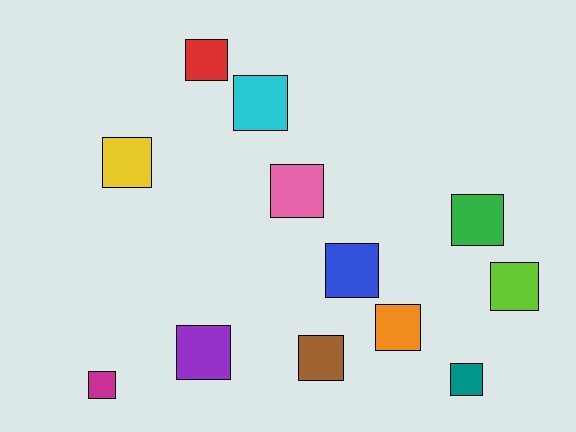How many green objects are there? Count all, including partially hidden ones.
There is 1 green object.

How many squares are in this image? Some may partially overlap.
There are 12 squares.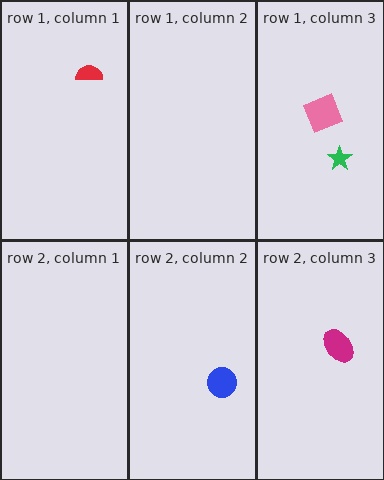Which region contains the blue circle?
The row 2, column 2 region.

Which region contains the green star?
The row 1, column 3 region.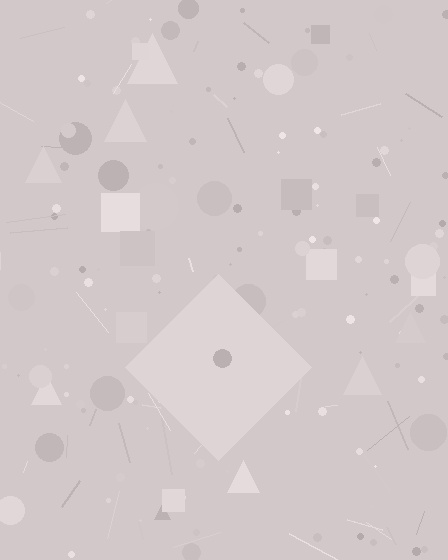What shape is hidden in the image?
A diamond is hidden in the image.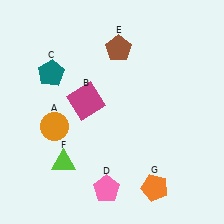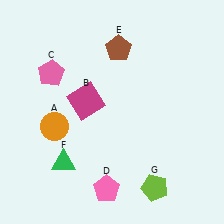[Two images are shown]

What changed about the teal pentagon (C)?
In Image 1, C is teal. In Image 2, it changed to pink.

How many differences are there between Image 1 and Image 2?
There are 3 differences between the two images.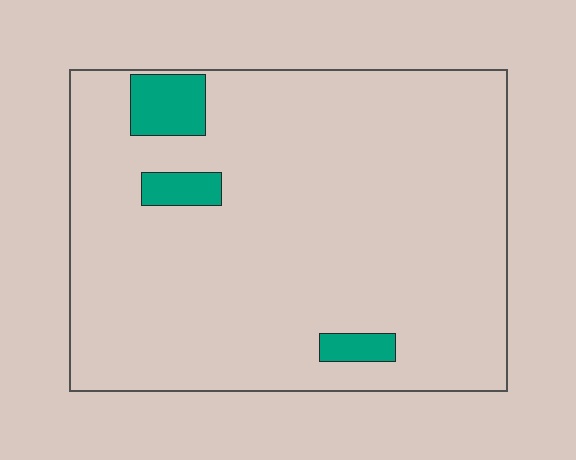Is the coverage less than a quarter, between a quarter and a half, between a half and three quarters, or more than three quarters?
Less than a quarter.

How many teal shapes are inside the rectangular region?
3.